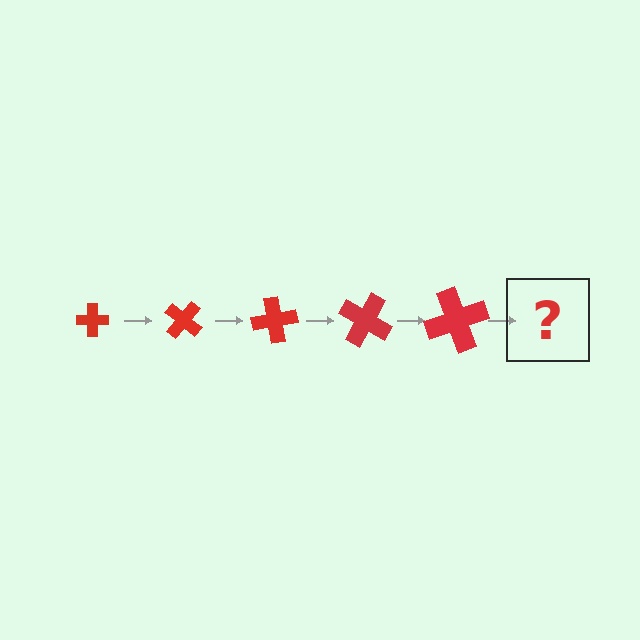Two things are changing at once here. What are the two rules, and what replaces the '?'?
The two rules are that the cross grows larger each step and it rotates 40 degrees each step. The '?' should be a cross, larger than the previous one and rotated 200 degrees from the start.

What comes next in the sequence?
The next element should be a cross, larger than the previous one and rotated 200 degrees from the start.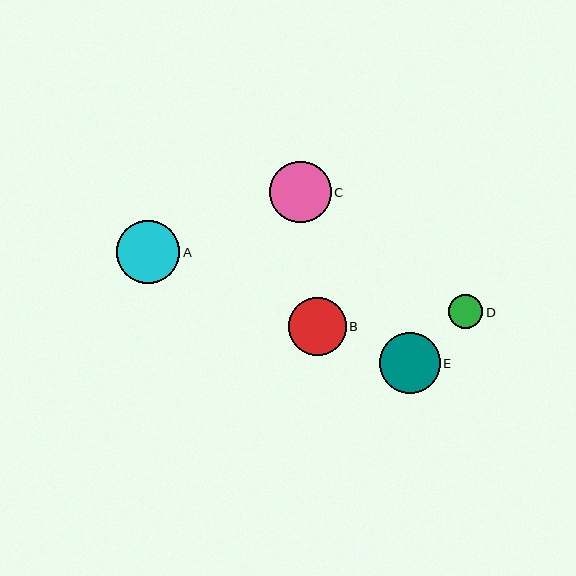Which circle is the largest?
Circle A is the largest with a size of approximately 63 pixels.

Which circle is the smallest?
Circle D is the smallest with a size of approximately 34 pixels.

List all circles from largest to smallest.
From largest to smallest: A, C, E, B, D.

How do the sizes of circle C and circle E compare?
Circle C and circle E are approximately the same size.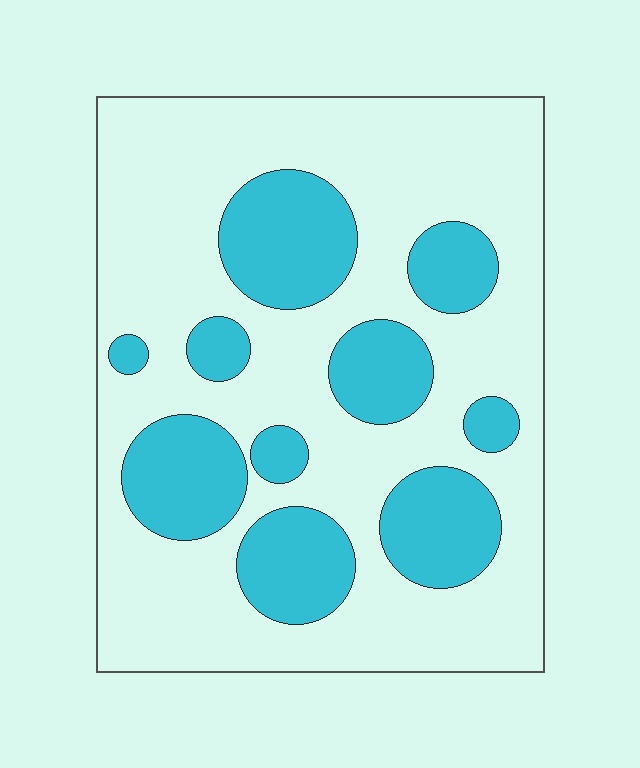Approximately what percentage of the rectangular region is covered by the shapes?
Approximately 30%.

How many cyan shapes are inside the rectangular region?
10.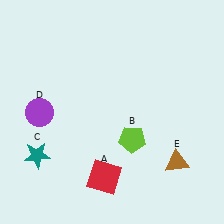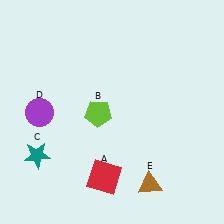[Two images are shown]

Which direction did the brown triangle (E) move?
The brown triangle (E) moved left.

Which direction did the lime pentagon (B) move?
The lime pentagon (B) moved left.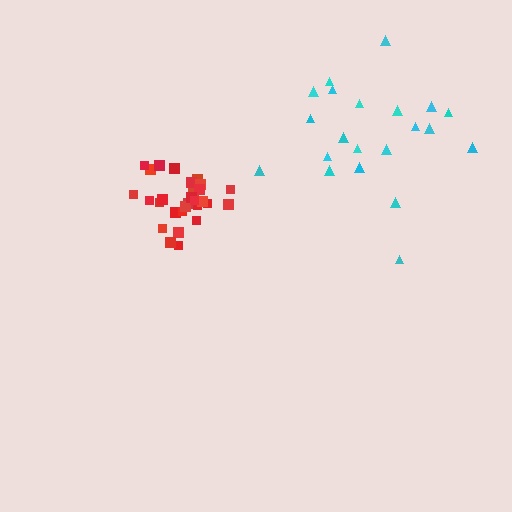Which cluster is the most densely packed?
Red.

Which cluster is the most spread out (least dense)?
Cyan.